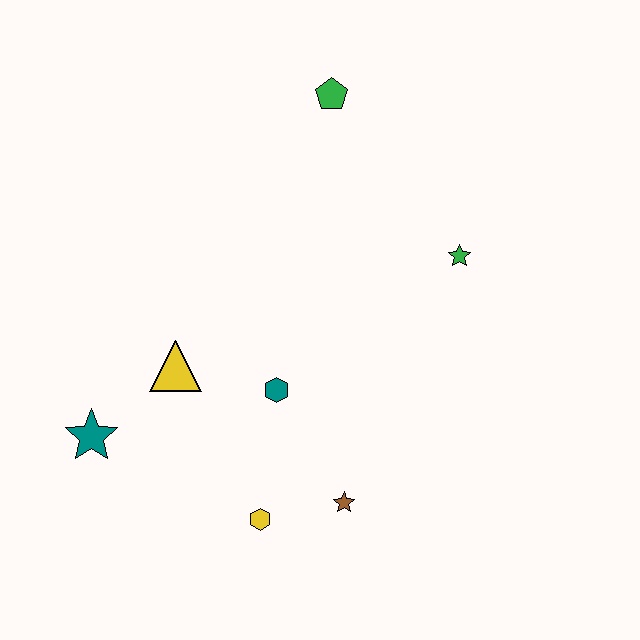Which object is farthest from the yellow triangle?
The green pentagon is farthest from the yellow triangle.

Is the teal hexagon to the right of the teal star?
Yes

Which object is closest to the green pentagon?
The green star is closest to the green pentagon.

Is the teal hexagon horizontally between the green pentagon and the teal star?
Yes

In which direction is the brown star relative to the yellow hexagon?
The brown star is to the right of the yellow hexagon.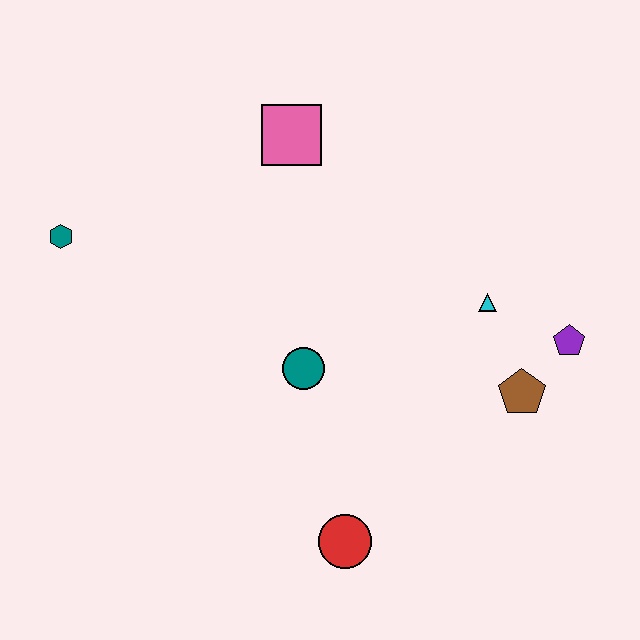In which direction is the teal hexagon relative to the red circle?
The teal hexagon is above the red circle.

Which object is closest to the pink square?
The teal circle is closest to the pink square.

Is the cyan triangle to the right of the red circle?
Yes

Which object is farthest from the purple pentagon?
The teal hexagon is farthest from the purple pentagon.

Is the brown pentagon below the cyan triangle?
Yes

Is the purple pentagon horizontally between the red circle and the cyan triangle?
No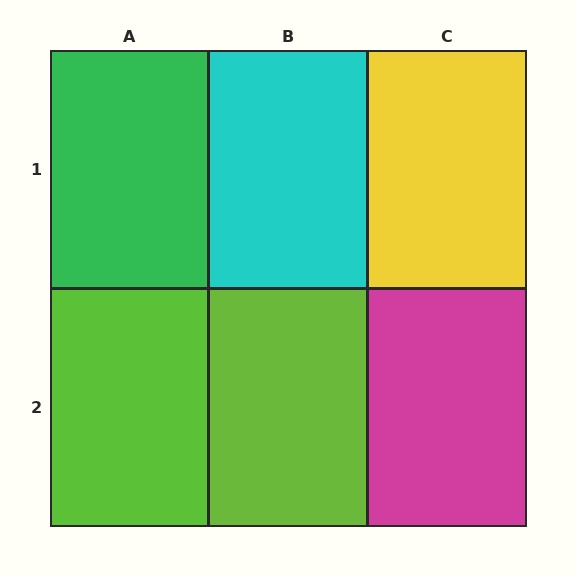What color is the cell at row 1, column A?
Green.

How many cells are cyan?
1 cell is cyan.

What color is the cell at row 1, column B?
Cyan.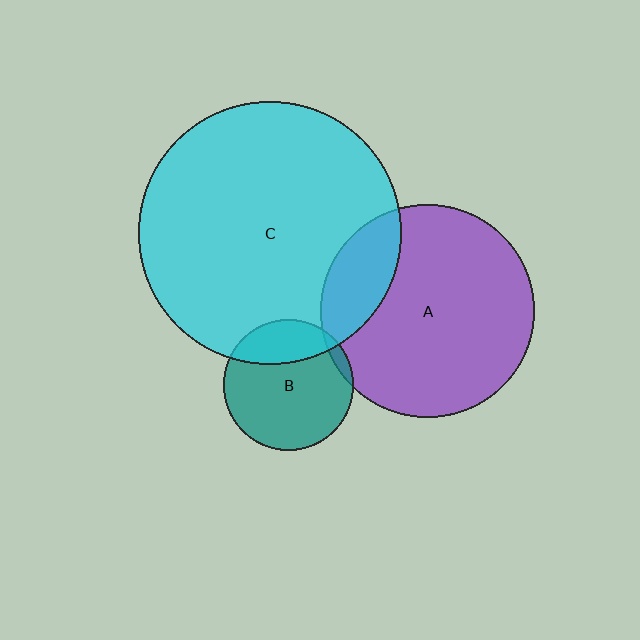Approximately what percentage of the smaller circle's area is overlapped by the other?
Approximately 5%.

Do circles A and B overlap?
Yes.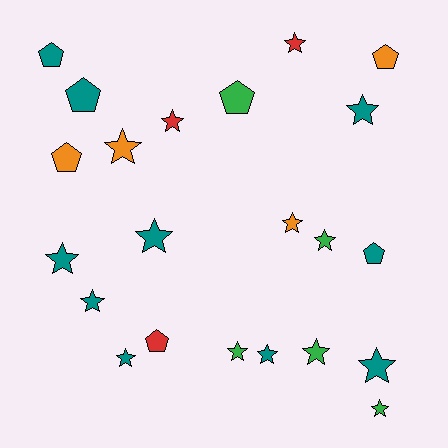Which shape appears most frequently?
Star, with 15 objects.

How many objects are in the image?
There are 22 objects.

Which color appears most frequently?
Teal, with 10 objects.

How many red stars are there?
There are 2 red stars.